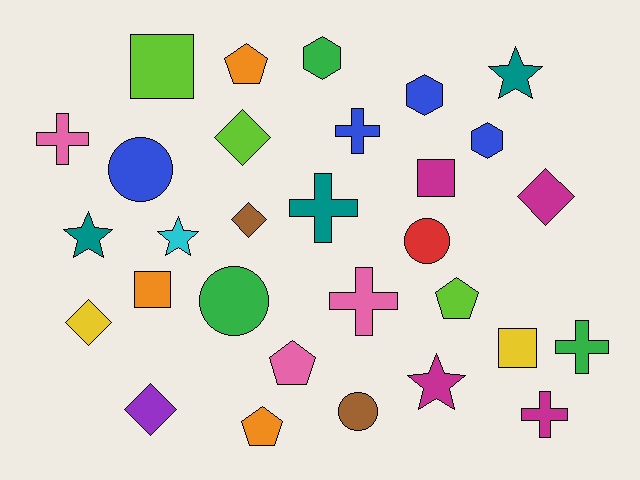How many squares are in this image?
There are 4 squares.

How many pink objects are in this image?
There are 3 pink objects.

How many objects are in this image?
There are 30 objects.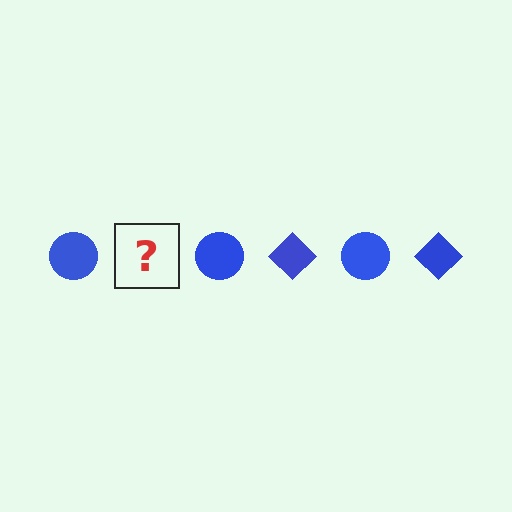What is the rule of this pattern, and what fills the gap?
The rule is that the pattern cycles through circle, diamond shapes in blue. The gap should be filled with a blue diamond.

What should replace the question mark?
The question mark should be replaced with a blue diamond.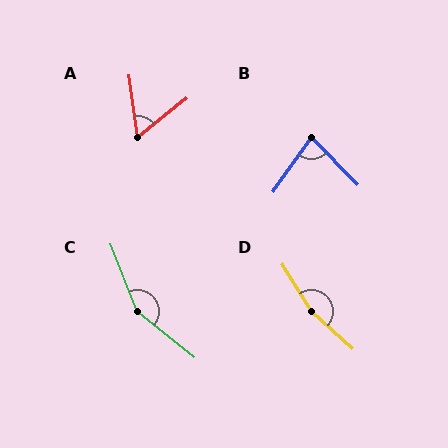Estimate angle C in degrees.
Approximately 151 degrees.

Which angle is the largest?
D, at approximately 164 degrees.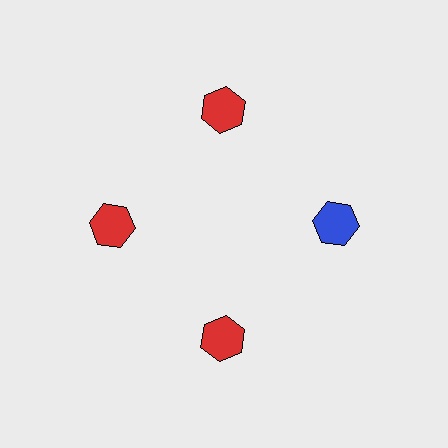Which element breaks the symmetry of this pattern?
The blue hexagon at roughly the 3 o'clock position breaks the symmetry. All other shapes are red hexagons.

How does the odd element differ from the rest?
It has a different color: blue instead of red.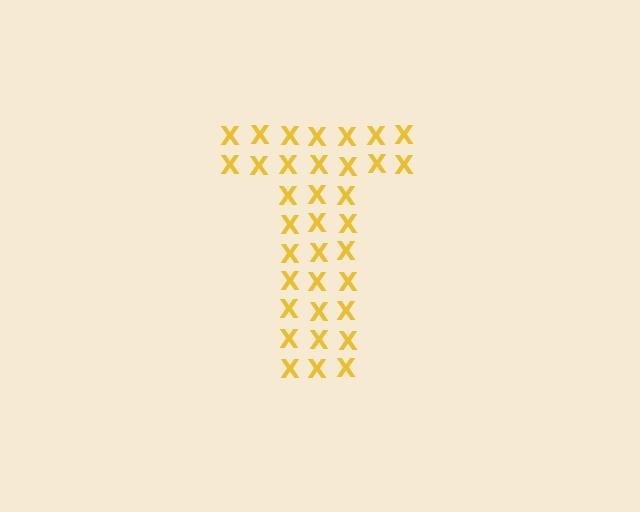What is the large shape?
The large shape is the letter T.